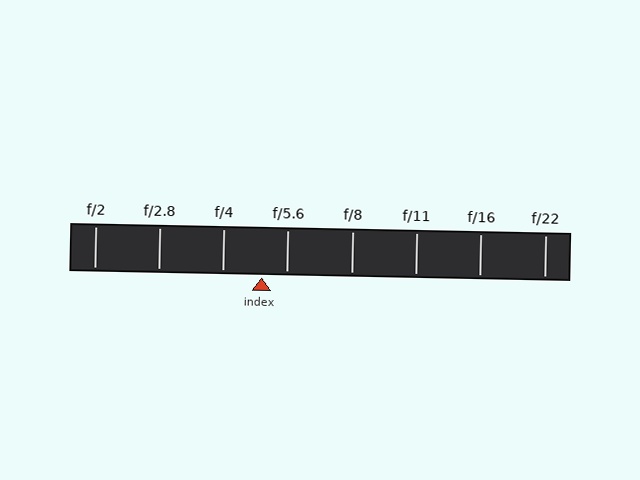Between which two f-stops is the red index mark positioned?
The index mark is between f/4 and f/5.6.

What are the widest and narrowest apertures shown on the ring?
The widest aperture shown is f/2 and the narrowest is f/22.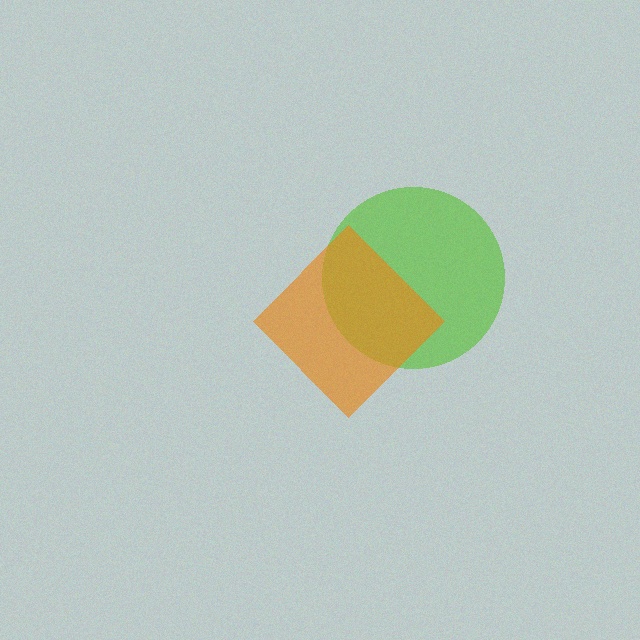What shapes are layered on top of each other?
The layered shapes are: a lime circle, an orange diamond.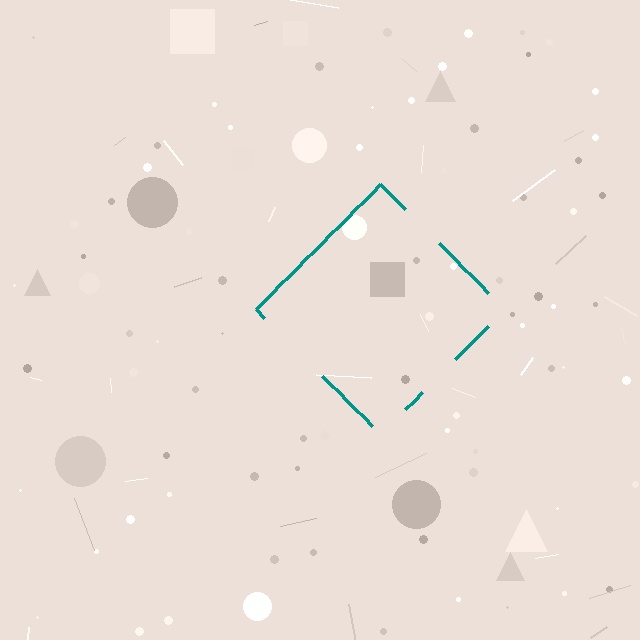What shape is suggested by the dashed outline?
The dashed outline suggests a diamond.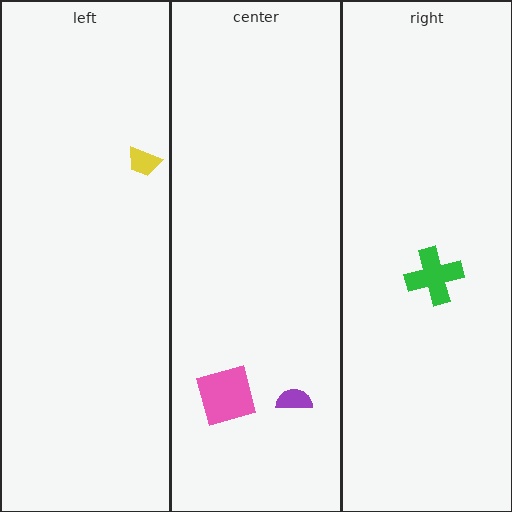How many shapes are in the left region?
1.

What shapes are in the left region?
The yellow trapezoid.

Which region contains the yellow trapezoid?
The left region.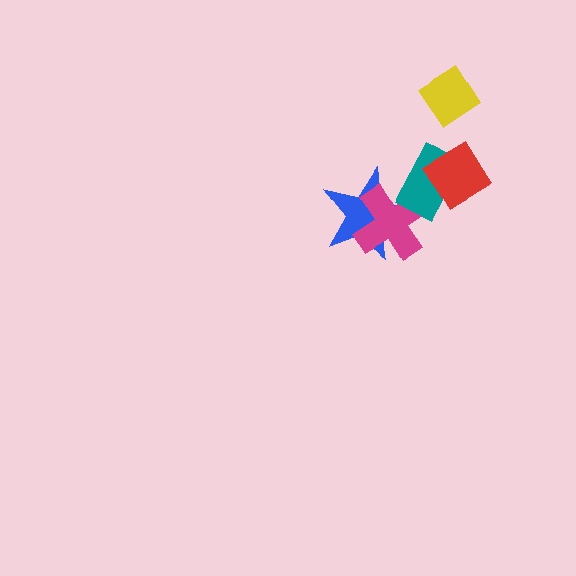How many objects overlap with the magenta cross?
2 objects overlap with the magenta cross.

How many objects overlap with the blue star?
2 objects overlap with the blue star.